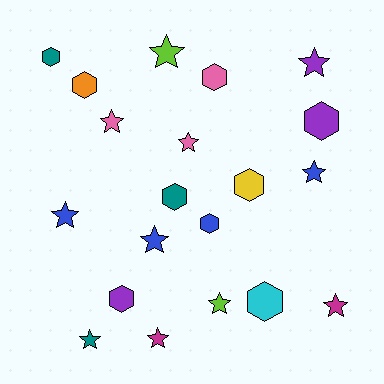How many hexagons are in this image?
There are 9 hexagons.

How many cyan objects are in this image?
There is 1 cyan object.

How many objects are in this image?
There are 20 objects.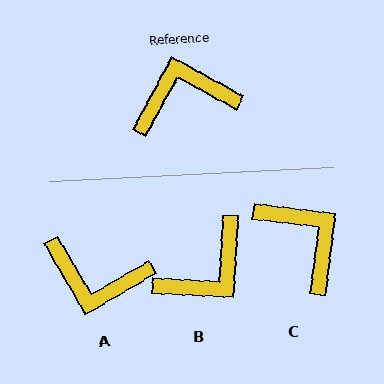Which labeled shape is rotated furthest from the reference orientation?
B, about 155 degrees away.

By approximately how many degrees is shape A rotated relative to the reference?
Approximately 149 degrees counter-clockwise.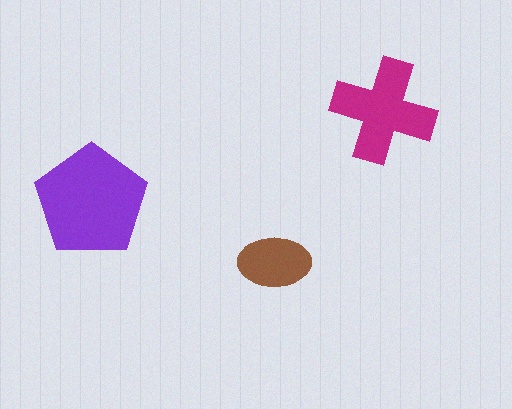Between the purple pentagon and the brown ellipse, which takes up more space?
The purple pentagon.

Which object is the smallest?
The brown ellipse.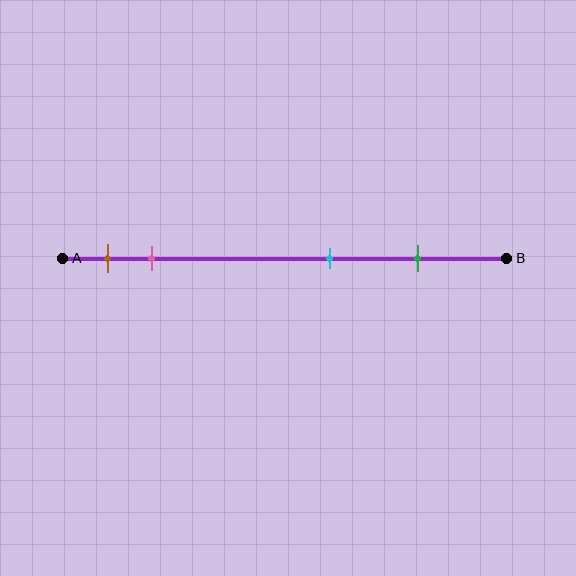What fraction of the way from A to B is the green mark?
The green mark is approximately 80% (0.8) of the way from A to B.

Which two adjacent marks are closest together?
The brown and pink marks are the closest adjacent pair.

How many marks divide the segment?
There are 4 marks dividing the segment.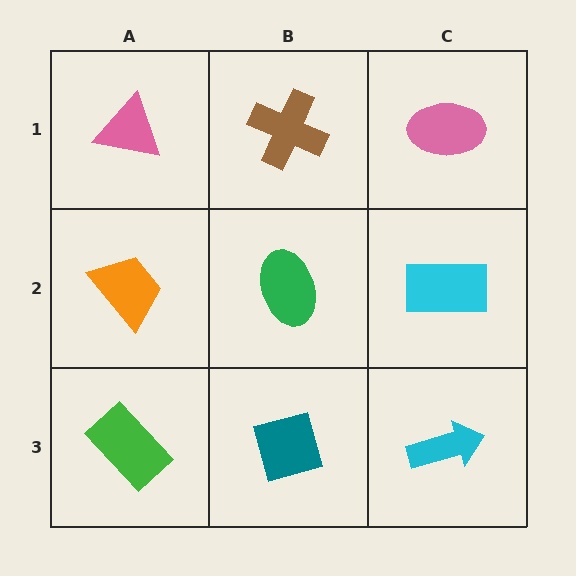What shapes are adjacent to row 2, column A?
A pink triangle (row 1, column A), a green rectangle (row 3, column A), a green ellipse (row 2, column B).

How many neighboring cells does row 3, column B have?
3.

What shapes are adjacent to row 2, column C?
A pink ellipse (row 1, column C), a cyan arrow (row 3, column C), a green ellipse (row 2, column B).